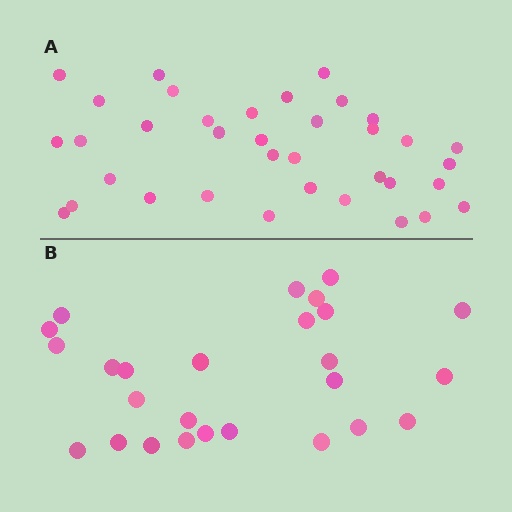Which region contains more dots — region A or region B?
Region A (the top region) has more dots.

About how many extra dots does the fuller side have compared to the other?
Region A has roughly 10 or so more dots than region B.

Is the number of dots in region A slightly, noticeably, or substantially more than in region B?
Region A has noticeably more, but not dramatically so. The ratio is roughly 1.4 to 1.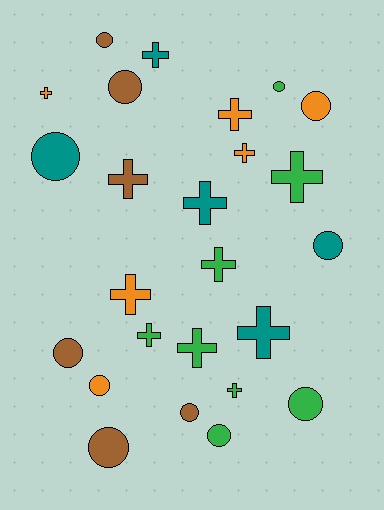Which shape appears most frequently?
Cross, with 13 objects.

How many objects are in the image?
There are 25 objects.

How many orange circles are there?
There are 2 orange circles.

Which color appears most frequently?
Green, with 8 objects.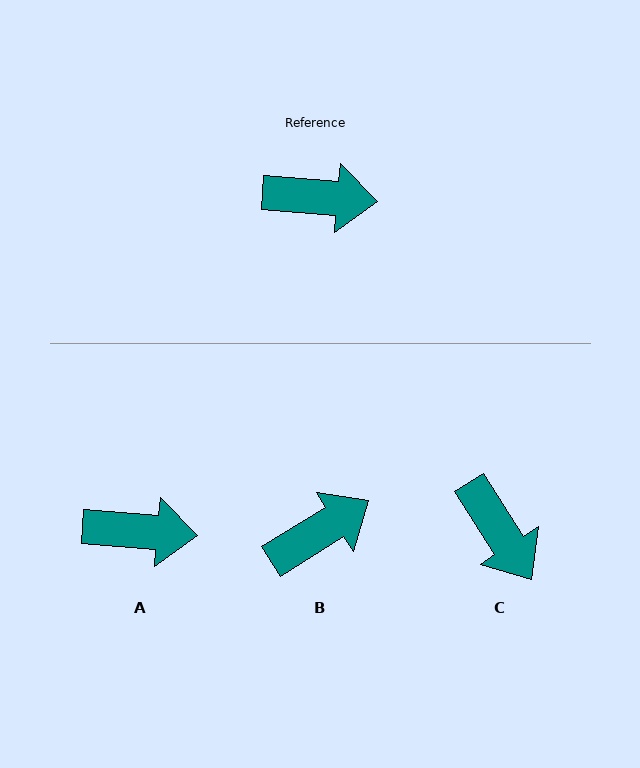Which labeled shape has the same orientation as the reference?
A.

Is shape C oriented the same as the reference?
No, it is off by about 52 degrees.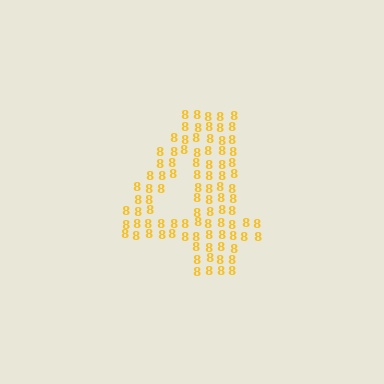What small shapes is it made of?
It is made of small digit 8's.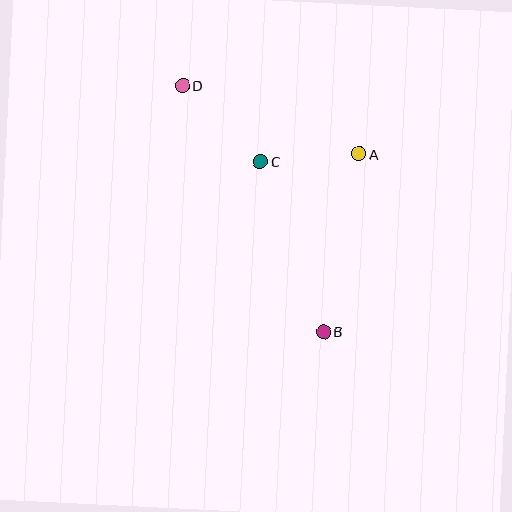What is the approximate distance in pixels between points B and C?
The distance between B and C is approximately 182 pixels.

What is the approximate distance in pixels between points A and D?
The distance between A and D is approximately 189 pixels.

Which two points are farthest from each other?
Points B and D are farthest from each other.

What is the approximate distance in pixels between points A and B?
The distance between A and B is approximately 182 pixels.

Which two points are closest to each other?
Points A and C are closest to each other.